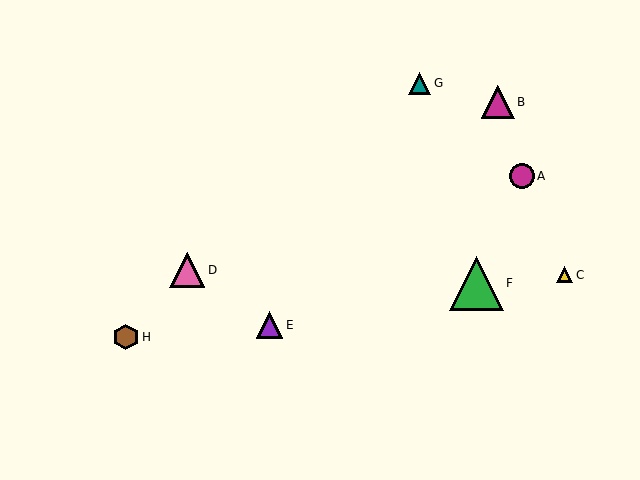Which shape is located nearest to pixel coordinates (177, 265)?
The pink triangle (labeled D) at (187, 270) is nearest to that location.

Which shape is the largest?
The green triangle (labeled F) is the largest.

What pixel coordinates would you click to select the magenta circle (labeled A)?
Click at (522, 176) to select the magenta circle A.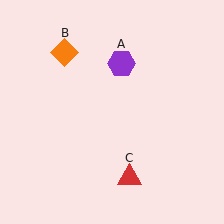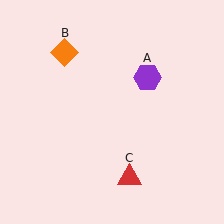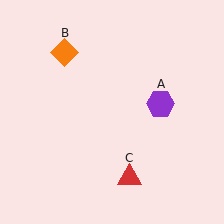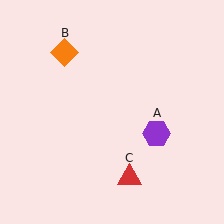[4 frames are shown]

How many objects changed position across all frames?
1 object changed position: purple hexagon (object A).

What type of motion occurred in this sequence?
The purple hexagon (object A) rotated clockwise around the center of the scene.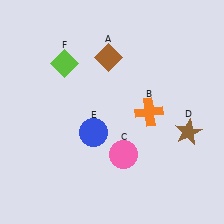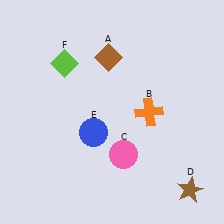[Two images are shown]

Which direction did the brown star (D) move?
The brown star (D) moved down.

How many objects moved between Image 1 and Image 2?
1 object moved between the two images.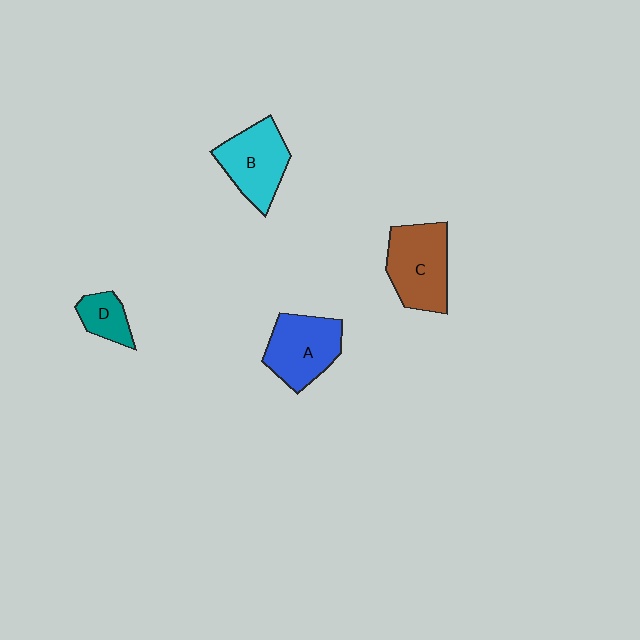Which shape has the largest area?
Shape C (brown).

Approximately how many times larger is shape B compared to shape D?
Approximately 2.1 times.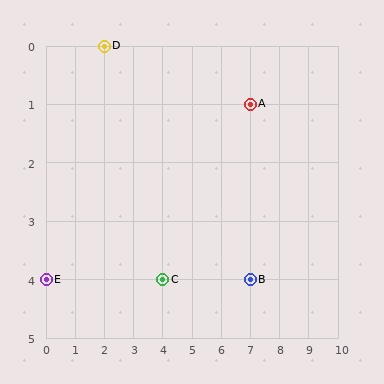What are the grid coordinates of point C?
Point C is at grid coordinates (4, 4).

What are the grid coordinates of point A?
Point A is at grid coordinates (7, 1).